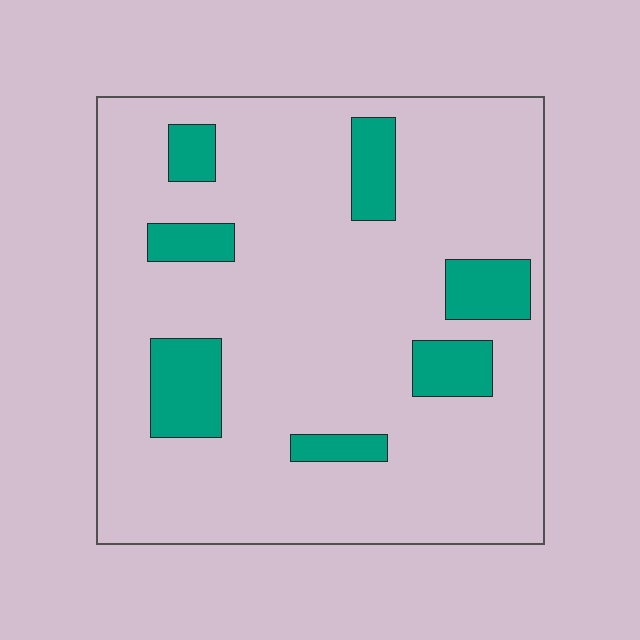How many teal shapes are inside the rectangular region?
7.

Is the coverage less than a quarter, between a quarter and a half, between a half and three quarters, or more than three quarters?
Less than a quarter.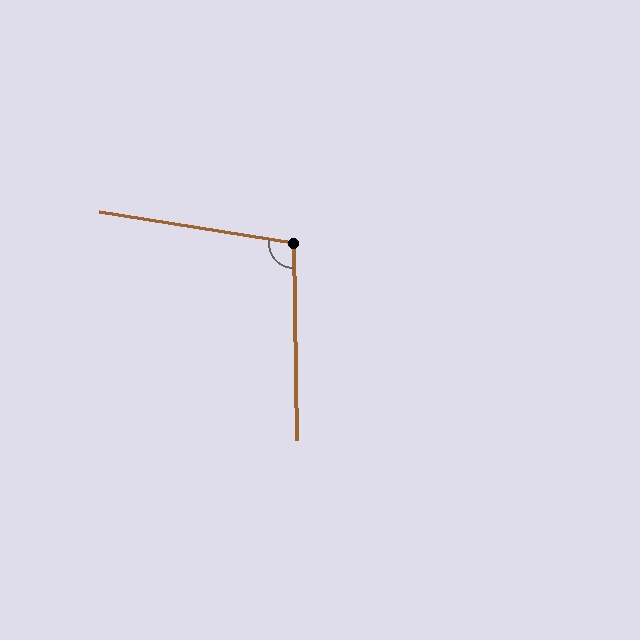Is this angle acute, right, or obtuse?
It is obtuse.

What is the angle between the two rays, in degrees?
Approximately 100 degrees.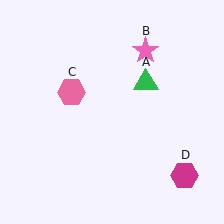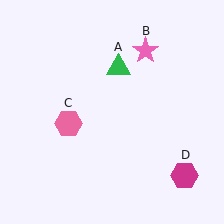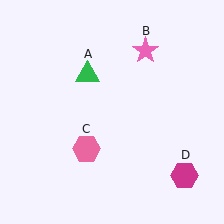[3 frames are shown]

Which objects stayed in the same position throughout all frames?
Pink star (object B) and magenta hexagon (object D) remained stationary.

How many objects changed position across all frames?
2 objects changed position: green triangle (object A), pink hexagon (object C).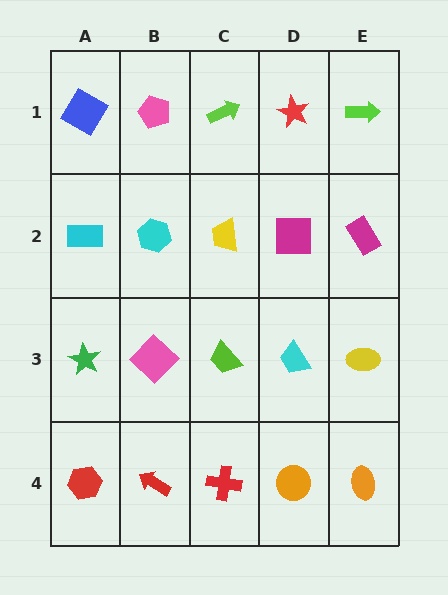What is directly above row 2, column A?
A blue diamond.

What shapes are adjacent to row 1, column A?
A cyan rectangle (row 2, column A), a pink pentagon (row 1, column B).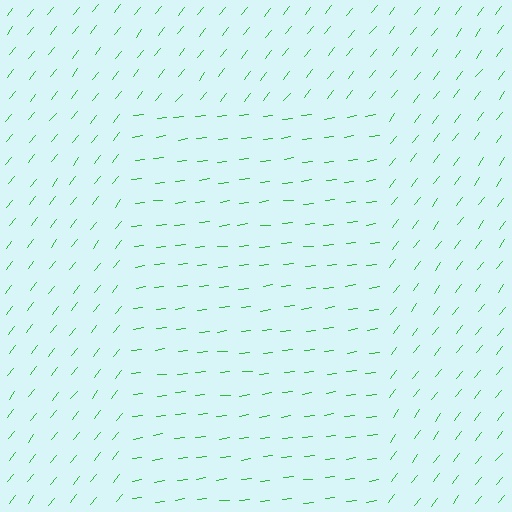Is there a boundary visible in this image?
Yes, there is a texture boundary formed by a change in line orientation.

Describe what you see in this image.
The image is filled with small green line segments. A rectangle region in the image has lines oriented differently from the surrounding lines, creating a visible texture boundary.